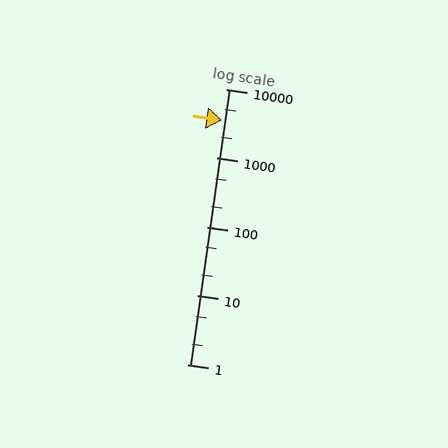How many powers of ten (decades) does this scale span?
The scale spans 4 decades, from 1 to 10000.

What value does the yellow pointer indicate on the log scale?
The pointer indicates approximately 3500.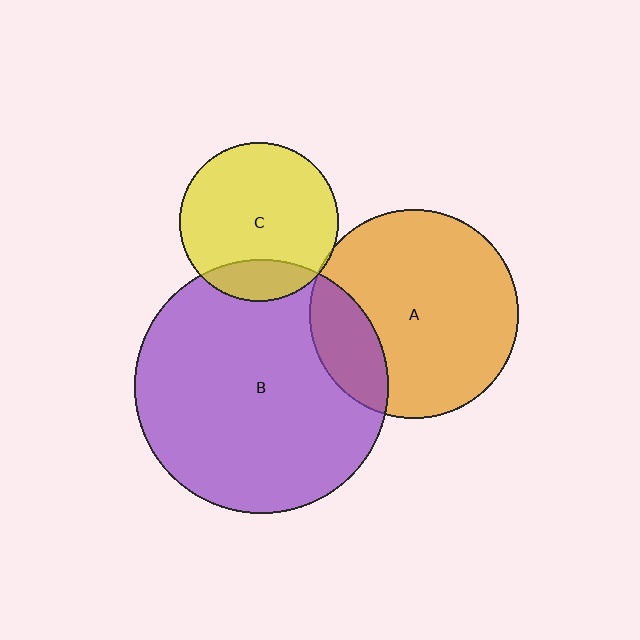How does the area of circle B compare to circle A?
Approximately 1.5 times.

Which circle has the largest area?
Circle B (purple).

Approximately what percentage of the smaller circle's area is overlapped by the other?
Approximately 5%.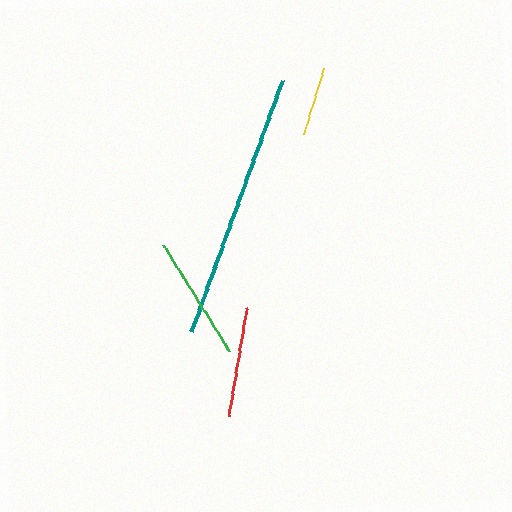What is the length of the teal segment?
The teal segment is approximately 267 pixels long.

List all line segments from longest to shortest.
From longest to shortest: teal, green, red, yellow.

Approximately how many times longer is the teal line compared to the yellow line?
The teal line is approximately 3.9 times the length of the yellow line.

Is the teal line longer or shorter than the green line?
The teal line is longer than the green line.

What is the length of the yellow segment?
The yellow segment is approximately 69 pixels long.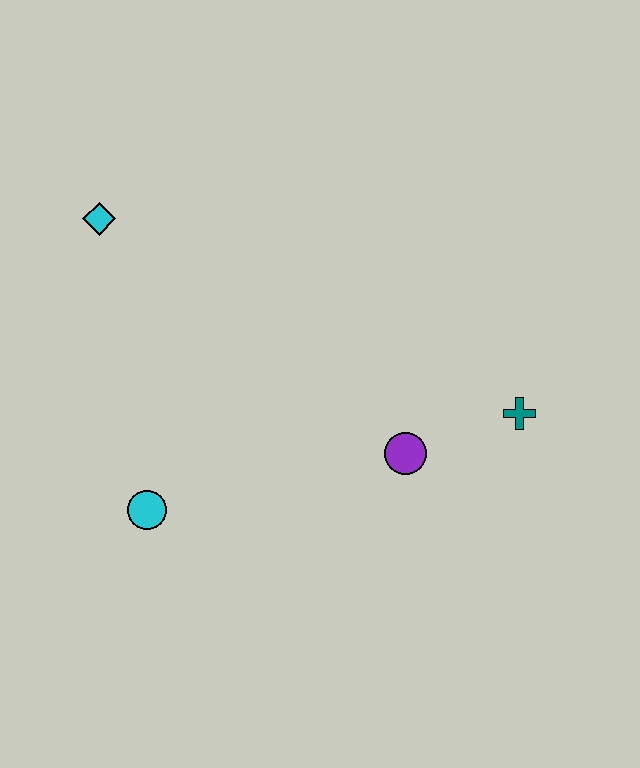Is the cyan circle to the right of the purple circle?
No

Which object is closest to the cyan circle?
The purple circle is closest to the cyan circle.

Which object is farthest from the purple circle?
The cyan diamond is farthest from the purple circle.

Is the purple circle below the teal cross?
Yes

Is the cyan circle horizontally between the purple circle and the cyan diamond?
Yes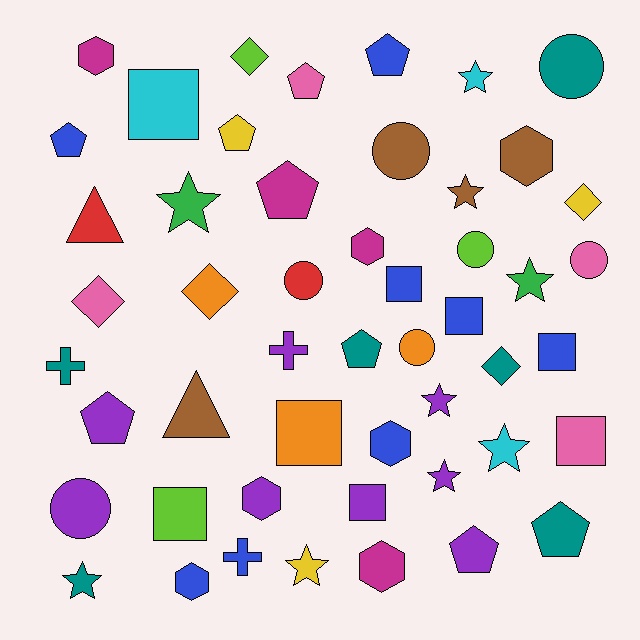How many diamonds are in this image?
There are 5 diamonds.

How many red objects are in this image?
There are 2 red objects.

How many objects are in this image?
There are 50 objects.